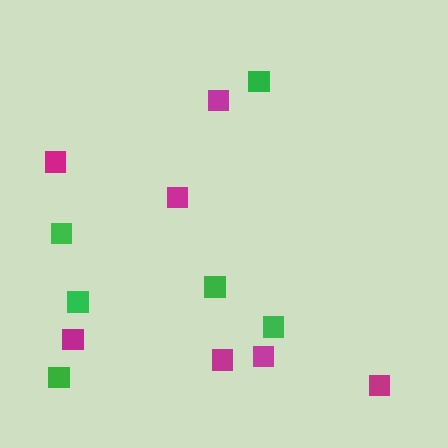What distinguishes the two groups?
There are 2 groups: one group of magenta squares (7) and one group of green squares (6).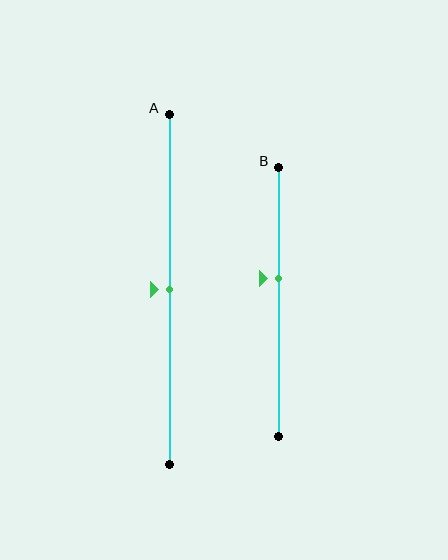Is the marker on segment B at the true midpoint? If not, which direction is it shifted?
No, the marker on segment B is shifted upward by about 9% of the segment length.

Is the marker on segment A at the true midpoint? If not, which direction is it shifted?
Yes, the marker on segment A is at the true midpoint.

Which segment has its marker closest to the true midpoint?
Segment A has its marker closest to the true midpoint.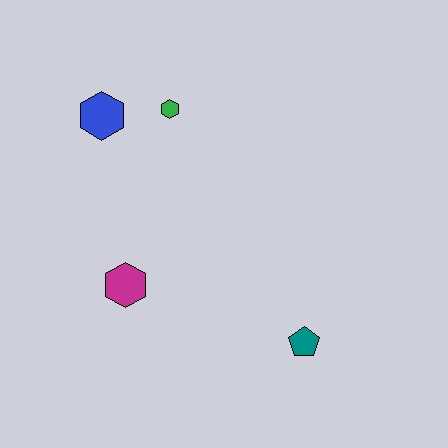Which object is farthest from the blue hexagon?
The teal pentagon is farthest from the blue hexagon.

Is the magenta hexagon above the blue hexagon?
No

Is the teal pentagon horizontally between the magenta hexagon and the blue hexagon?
No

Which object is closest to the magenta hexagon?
The blue hexagon is closest to the magenta hexagon.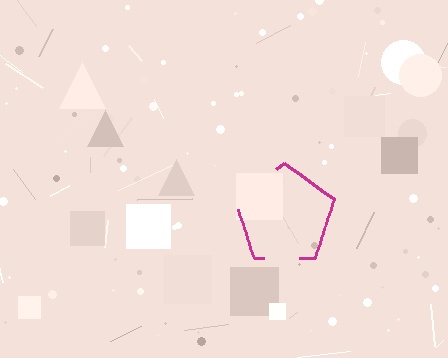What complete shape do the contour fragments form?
The contour fragments form a pentagon.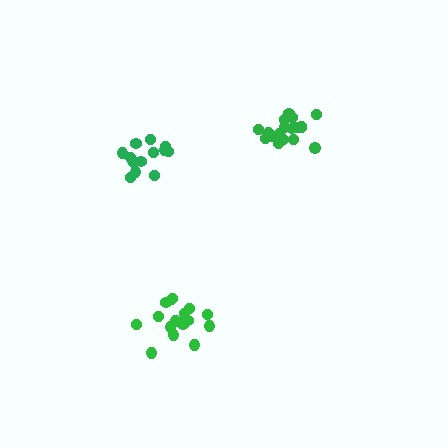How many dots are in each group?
Group 1: 14 dots, Group 2: 19 dots, Group 3: 17 dots (50 total).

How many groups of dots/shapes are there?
There are 3 groups.